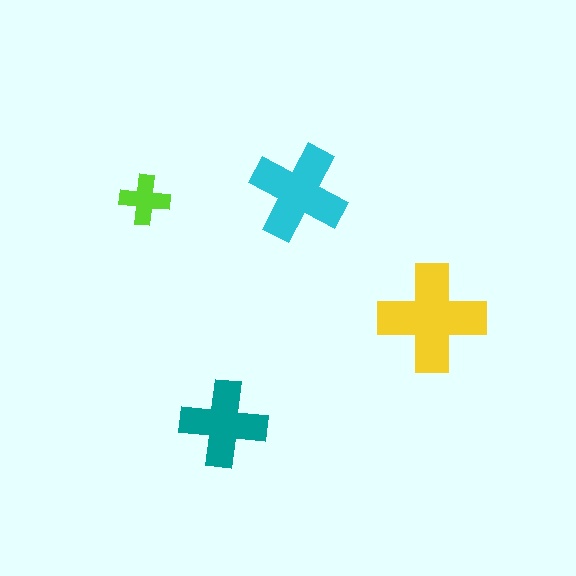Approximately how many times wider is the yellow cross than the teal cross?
About 1.5 times wider.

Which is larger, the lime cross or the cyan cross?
The cyan one.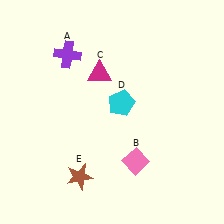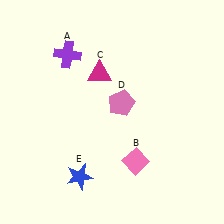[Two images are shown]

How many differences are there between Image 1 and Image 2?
There are 2 differences between the two images.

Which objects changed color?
D changed from cyan to pink. E changed from brown to blue.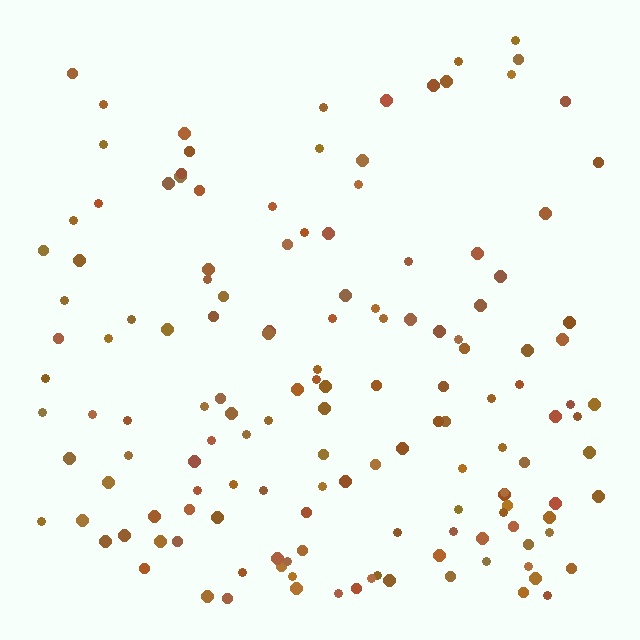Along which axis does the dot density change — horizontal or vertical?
Vertical.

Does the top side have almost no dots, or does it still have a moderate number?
Still a moderate number, just noticeably fewer than the bottom.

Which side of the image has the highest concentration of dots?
The bottom.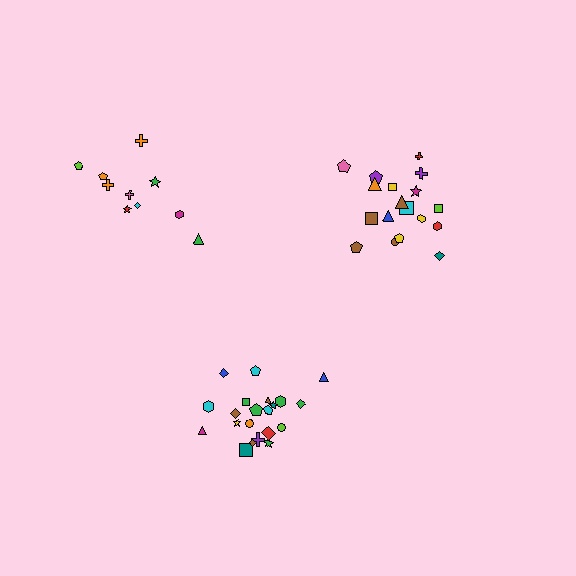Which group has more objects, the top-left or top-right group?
The top-right group.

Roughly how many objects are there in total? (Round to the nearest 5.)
Roughly 50 objects in total.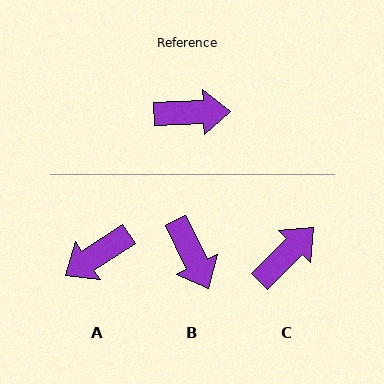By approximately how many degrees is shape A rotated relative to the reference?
Approximately 149 degrees clockwise.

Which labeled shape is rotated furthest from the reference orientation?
A, about 149 degrees away.